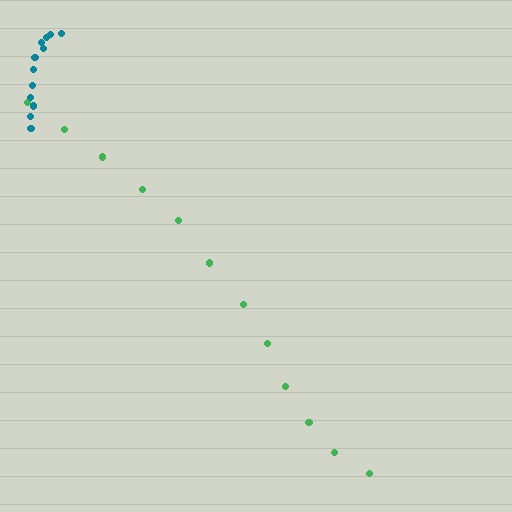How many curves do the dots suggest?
There are 2 distinct paths.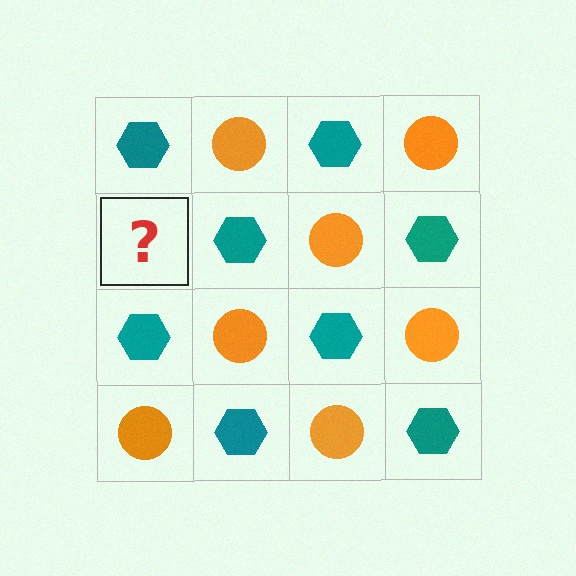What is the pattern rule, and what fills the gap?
The rule is that it alternates teal hexagon and orange circle in a checkerboard pattern. The gap should be filled with an orange circle.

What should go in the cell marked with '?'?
The missing cell should contain an orange circle.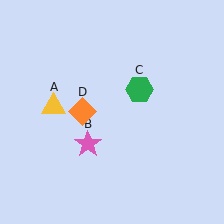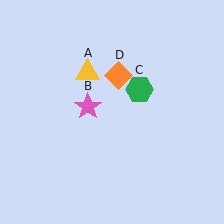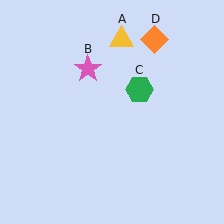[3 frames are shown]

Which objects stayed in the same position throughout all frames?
Green hexagon (object C) remained stationary.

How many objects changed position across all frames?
3 objects changed position: yellow triangle (object A), pink star (object B), orange diamond (object D).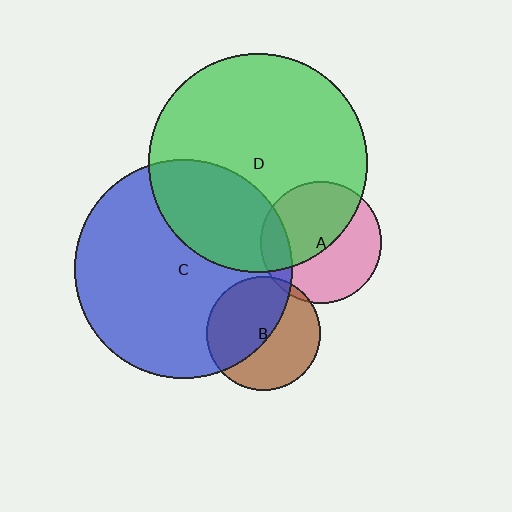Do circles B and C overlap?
Yes.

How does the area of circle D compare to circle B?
Approximately 3.7 times.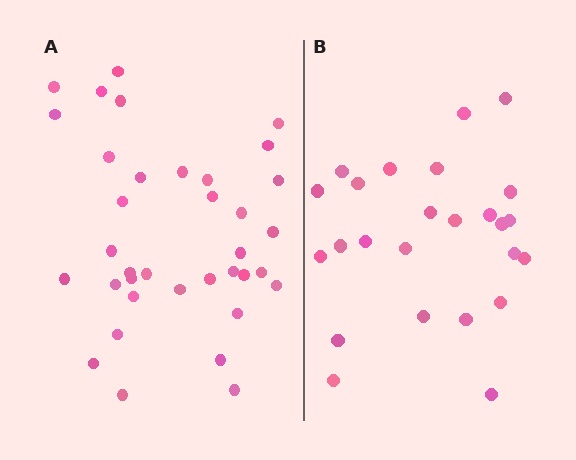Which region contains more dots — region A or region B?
Region A (the left region) has more dots.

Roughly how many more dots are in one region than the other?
Region A has roughly 12 or so more dots than region B.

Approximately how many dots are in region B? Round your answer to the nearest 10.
About 20 dots. (The exact count is 25, which rounds to 20.)